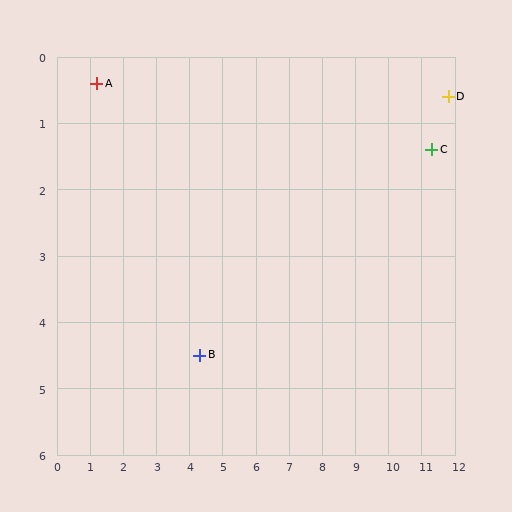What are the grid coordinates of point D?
Point D is at approximately (11.8, 0.6).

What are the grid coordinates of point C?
Point C is at approximately (11.3, 1.4).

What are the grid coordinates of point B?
Point B is at approximately (4.3, 4.5).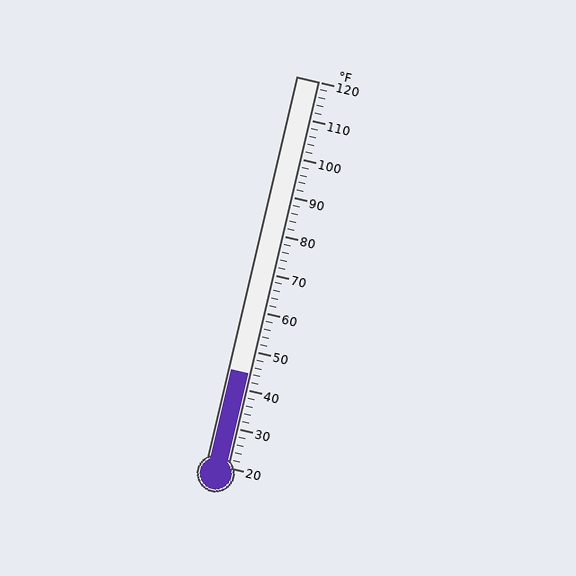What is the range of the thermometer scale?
The thermometer scale ranges from 20°F to 120°F.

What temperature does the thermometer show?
The thermometer shows approximately 44°F.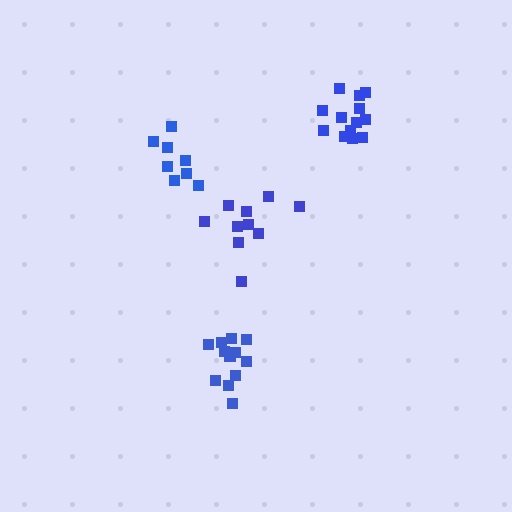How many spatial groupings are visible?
There are 4 spatial groupings.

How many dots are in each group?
Group 1: 14 dots, Group 2: 8 dots, Group 3: 12 dots, Group 4: 10 dots (44 total).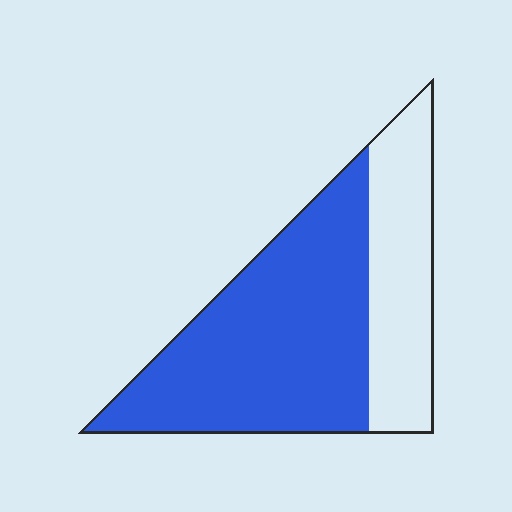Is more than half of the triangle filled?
Yes.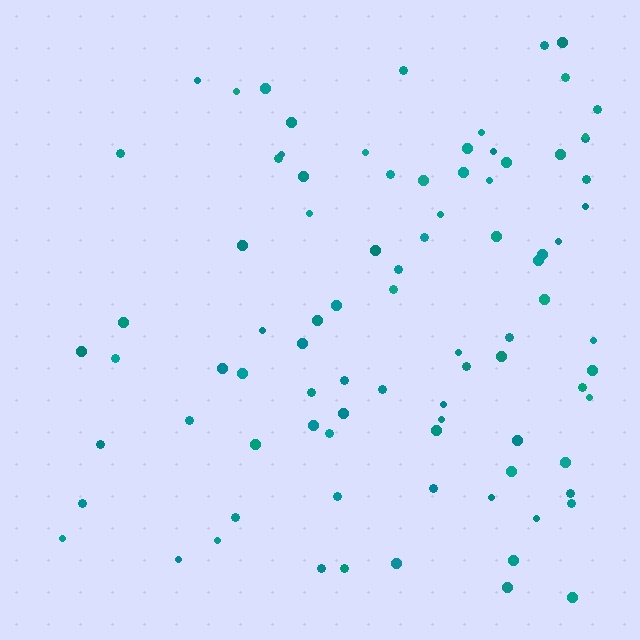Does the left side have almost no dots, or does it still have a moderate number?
Still a moderate number, just noticeably fewer than the right.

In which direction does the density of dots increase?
From left to right, with the right side densest.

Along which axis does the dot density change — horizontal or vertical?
Horizontal.